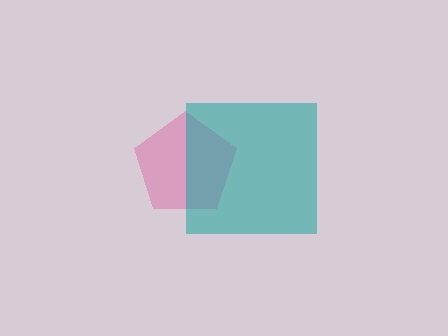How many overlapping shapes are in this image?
There are 2 overlapping shapes in the image.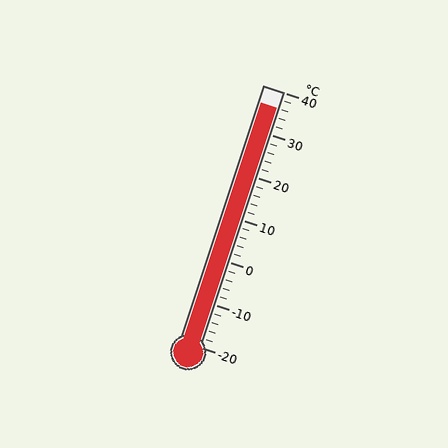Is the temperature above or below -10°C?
The temperature is above -10°C.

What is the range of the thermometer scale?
The thermometer scale ranges from -20°C to 40°C.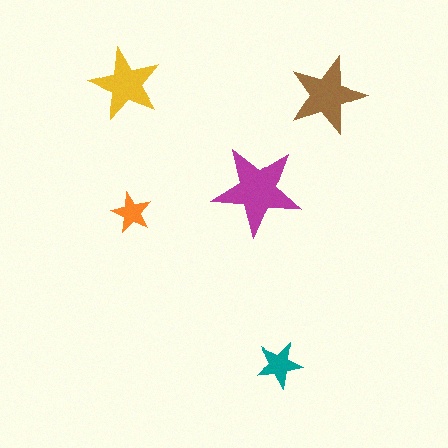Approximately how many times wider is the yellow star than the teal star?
About 1.5 times wider.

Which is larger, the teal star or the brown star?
The brown one.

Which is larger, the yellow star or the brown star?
The brown one.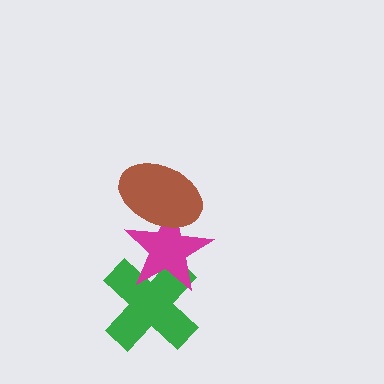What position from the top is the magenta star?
The magenta star is 2nd from the top.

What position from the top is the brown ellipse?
The brown ellipse is 1st from the top.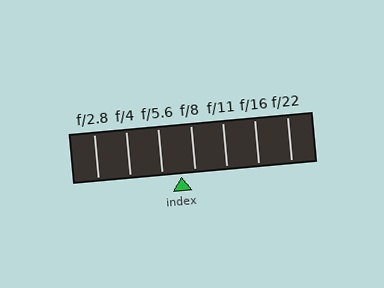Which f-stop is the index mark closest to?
The index mark is closest to f/8.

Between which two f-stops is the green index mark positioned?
The index mark is between f/5.6 and f/8.